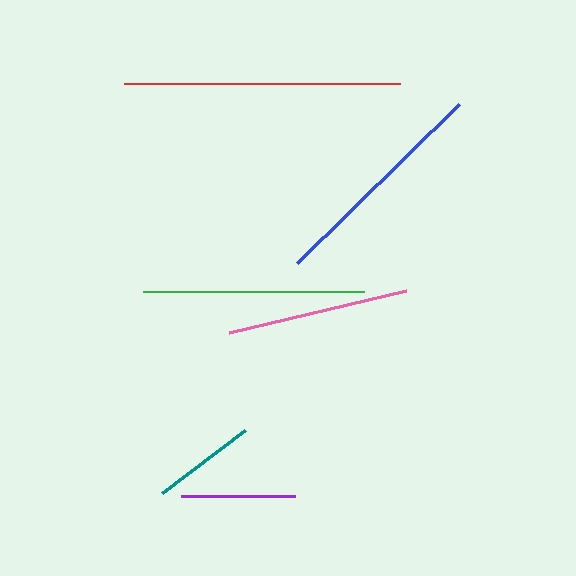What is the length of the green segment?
The green segment is approximately 222 pixels long.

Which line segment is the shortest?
The teal line is the shortest at approximately 104 pixels.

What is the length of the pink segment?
The pink segment is approximately 182 pixels long.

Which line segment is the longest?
The red line is the longest at approximately 276 pixels.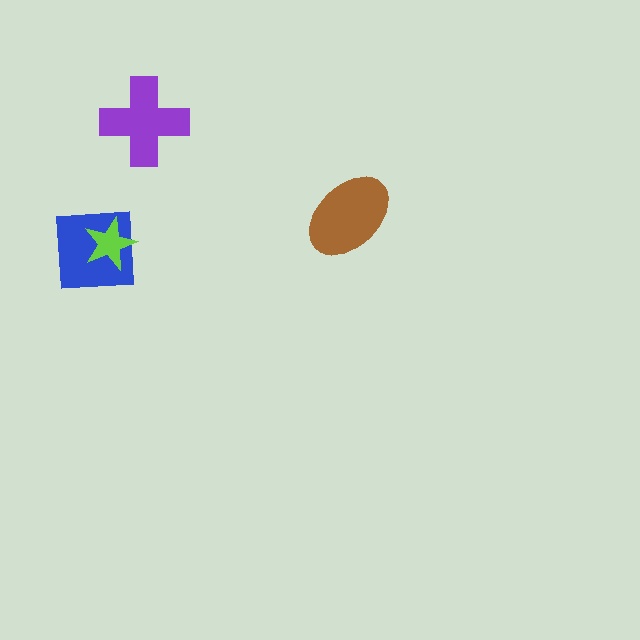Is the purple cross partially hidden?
No, no other shape covers it.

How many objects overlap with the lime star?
1 object overlaps with the lime star.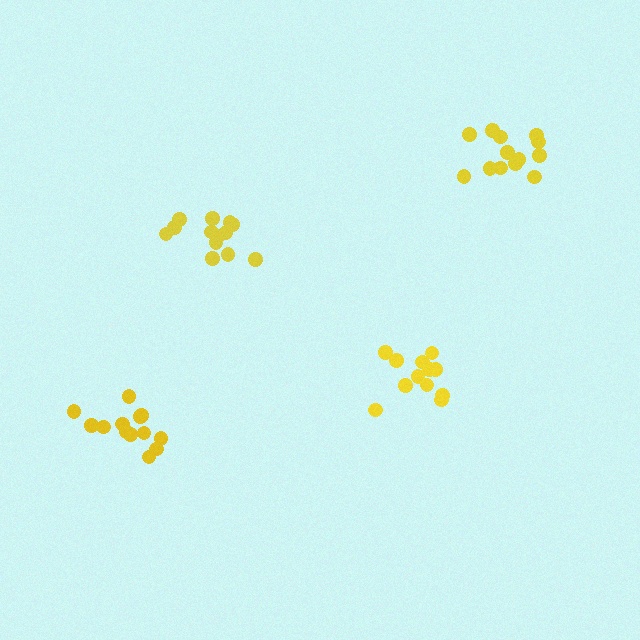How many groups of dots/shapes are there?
There are 4 groups.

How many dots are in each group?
Group 1: 14 dots, Group 2: 12 dots, Group 3: 13 dots, Group 4: 13 dots (52 total).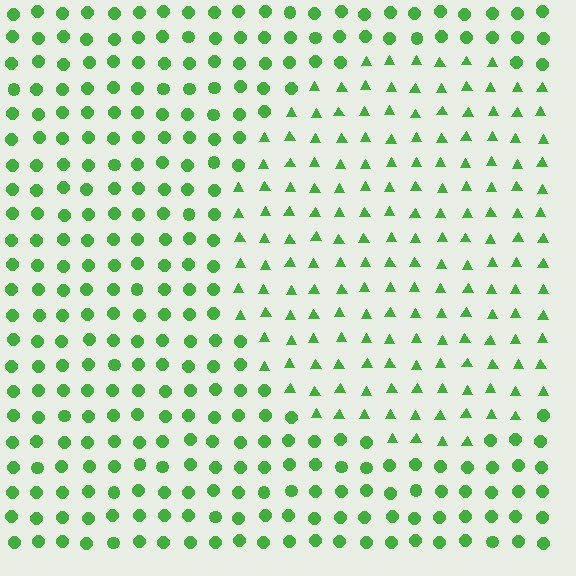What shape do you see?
I see a circle.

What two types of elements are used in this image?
The image uses triangles inside the circle region and circles outside it.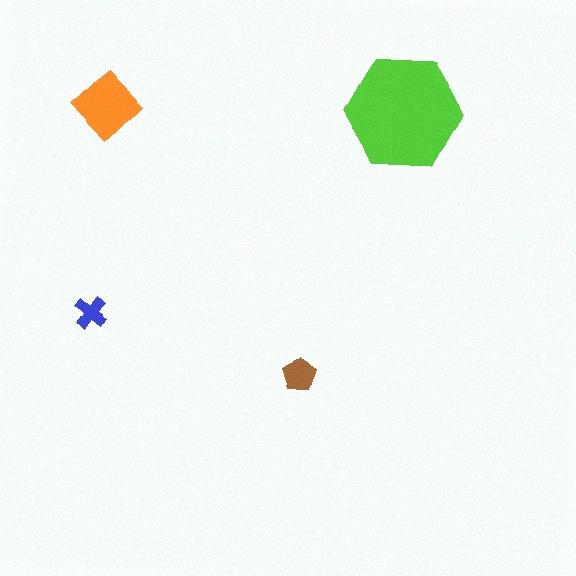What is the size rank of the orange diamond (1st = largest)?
2nd.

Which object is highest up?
The lime hexagon is topmost.